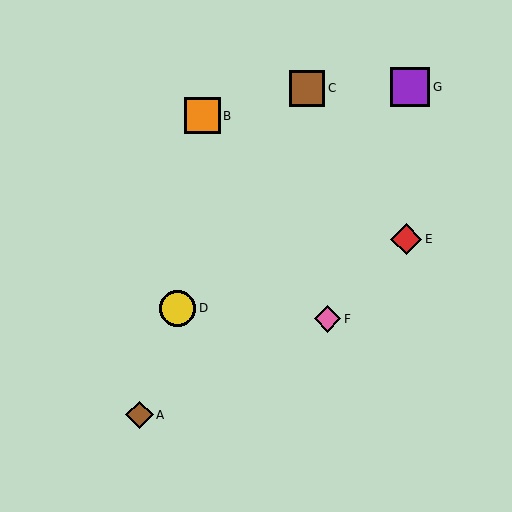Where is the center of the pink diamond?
The center of the pink diamond is at (328, 319).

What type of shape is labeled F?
Shape F is a pink diamond.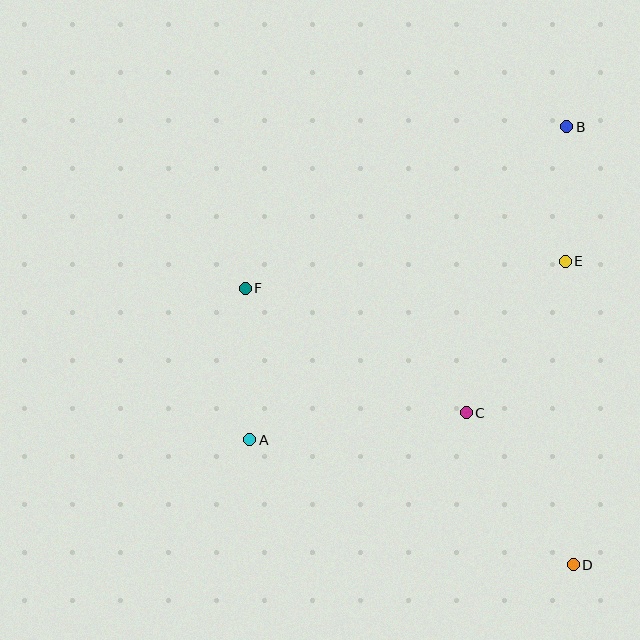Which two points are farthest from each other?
Points A and B are farthest from each other.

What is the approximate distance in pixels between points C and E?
The distance between C and E is approximately 181 pixels.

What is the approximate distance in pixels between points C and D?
The distance between C and D is approximately 186 pixels.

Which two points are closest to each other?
Points B and E are closest to each other.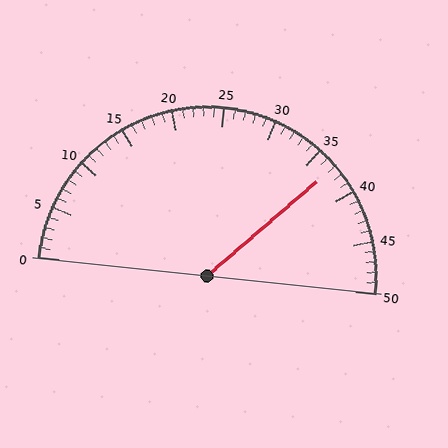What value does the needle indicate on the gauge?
The needle indicates approximately 37.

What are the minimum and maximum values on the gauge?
The gauge ranges from 0 to 50.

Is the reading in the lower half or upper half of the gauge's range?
The reading is in the upper half of the range (0 to 50).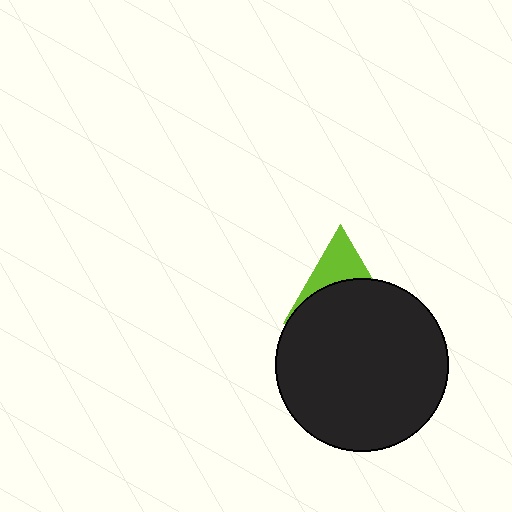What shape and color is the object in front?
The object in front is a black circle.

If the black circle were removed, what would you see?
You would see the complete lime triangle.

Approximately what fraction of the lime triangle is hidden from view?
Roughly 61% of the lime triangle is hidden behind the black circle.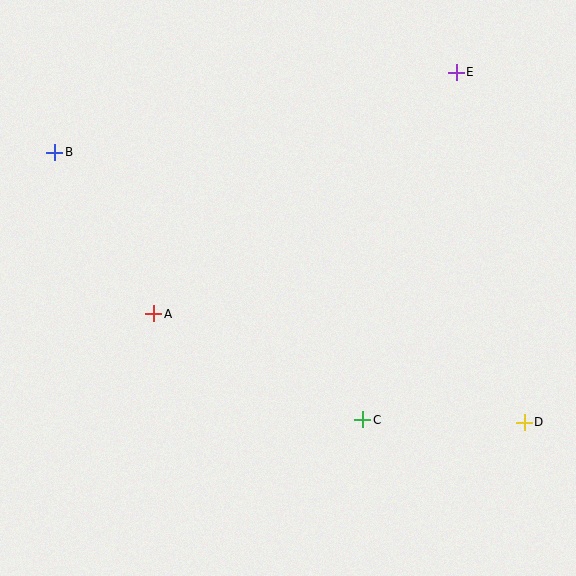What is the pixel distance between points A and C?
The distance between A and C is 234 pixels.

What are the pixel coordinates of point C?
Point C is at (363, 420).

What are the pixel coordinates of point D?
Point D is at (524, 422).